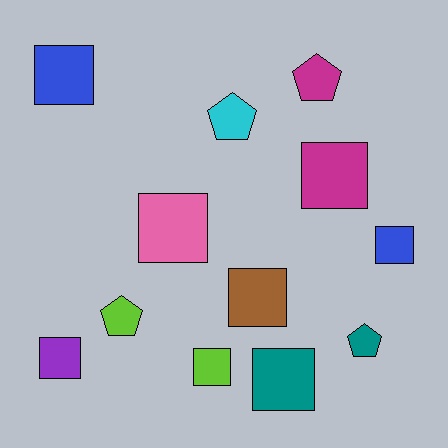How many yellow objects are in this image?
There are no yellow objects.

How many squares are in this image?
There are 8 squares.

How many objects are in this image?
There are 12 objects.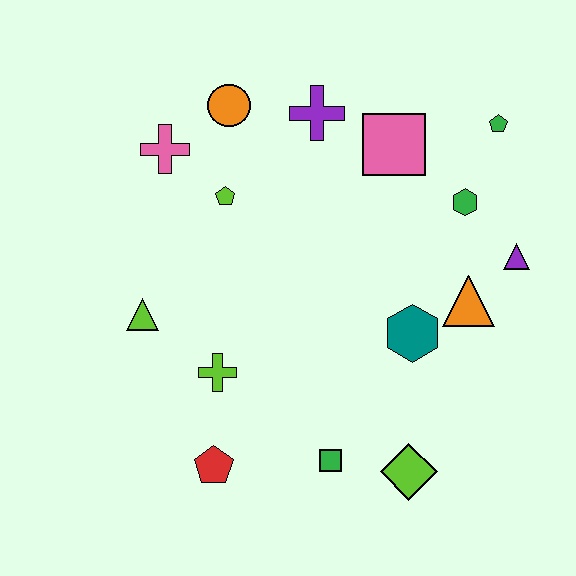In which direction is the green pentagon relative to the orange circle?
The green pentagon is to the right of the orange circle.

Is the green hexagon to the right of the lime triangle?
Yes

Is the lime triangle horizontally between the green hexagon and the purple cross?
No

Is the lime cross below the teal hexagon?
Yes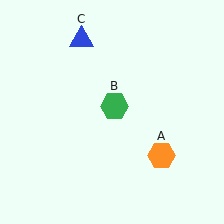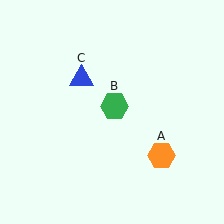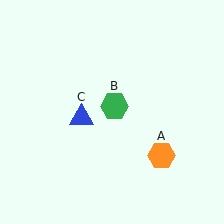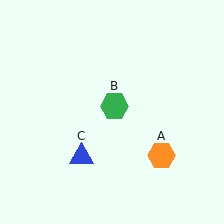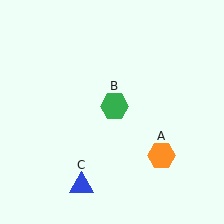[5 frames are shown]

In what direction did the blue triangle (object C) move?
The blue triangle (object C) moved down.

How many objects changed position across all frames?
1 object changed position: blue triangle (object C).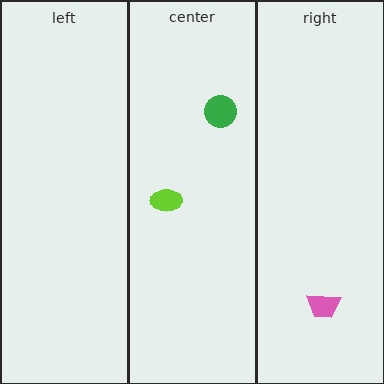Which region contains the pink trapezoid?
The right region.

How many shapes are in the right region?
1.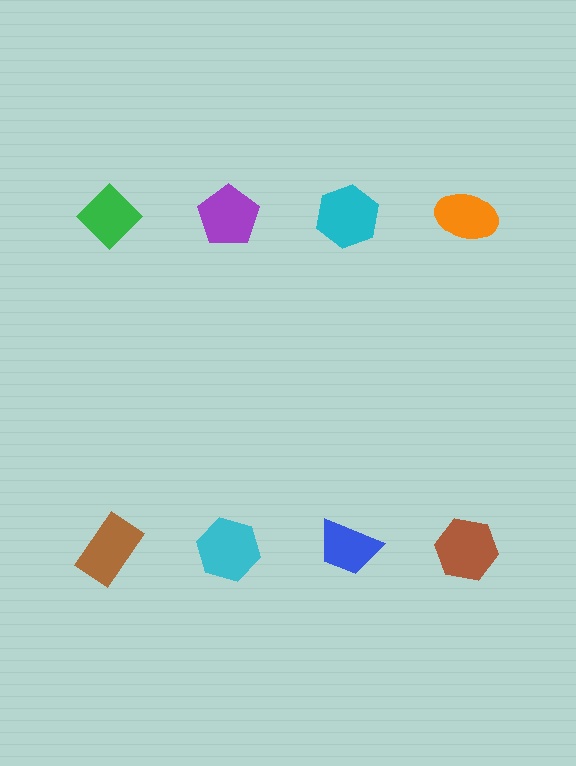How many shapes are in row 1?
4 shapes.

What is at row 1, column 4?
An orange ellipse.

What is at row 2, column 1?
A brown rectangle.